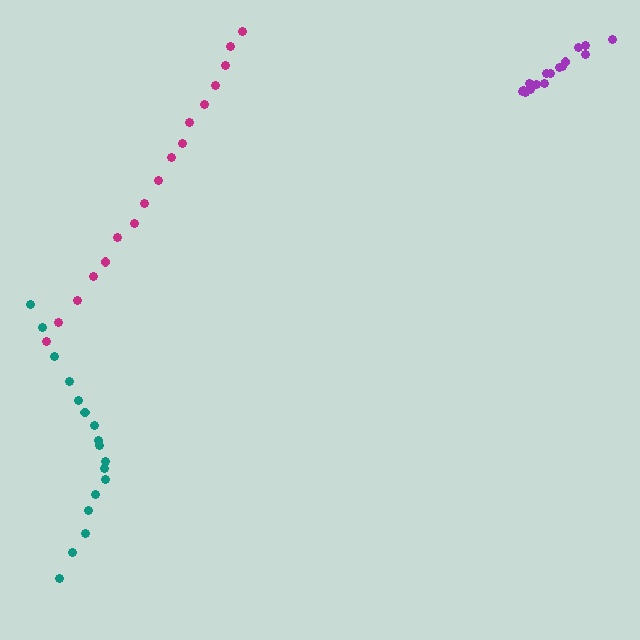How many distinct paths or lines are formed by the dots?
There are 3 distinct paths.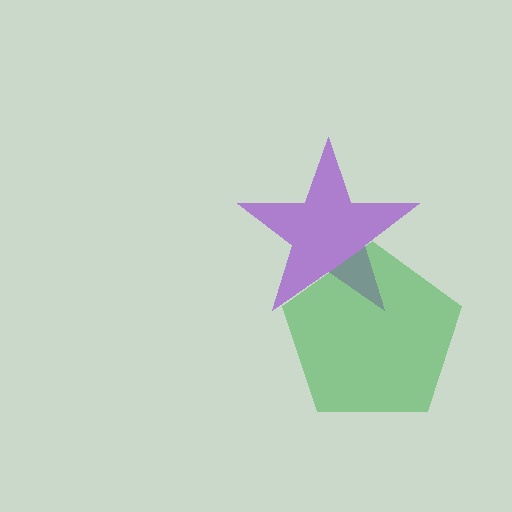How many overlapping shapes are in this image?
There are 2 overlapping shapes in the image.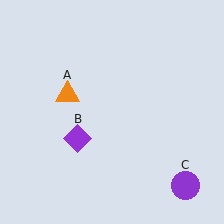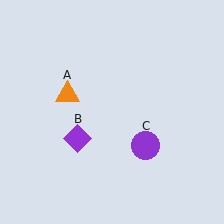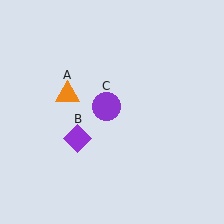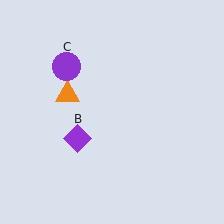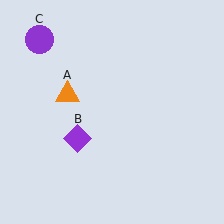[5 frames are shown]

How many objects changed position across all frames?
1 object changed position: purple circle (object C).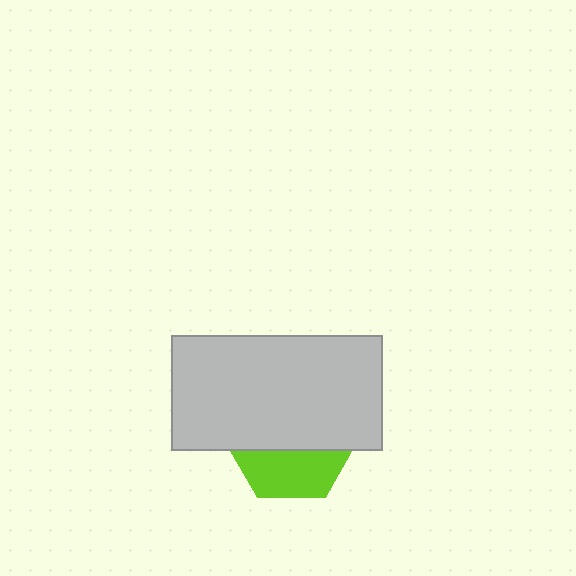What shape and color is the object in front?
The object in front is a light gray rectangle.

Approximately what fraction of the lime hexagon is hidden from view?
Roughly 65% of the lime hexagon is hidden behind the light gray rectangle.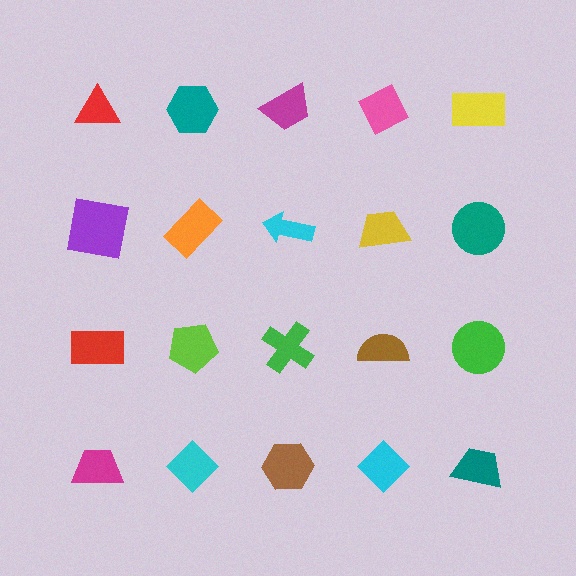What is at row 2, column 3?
A cyan arrow.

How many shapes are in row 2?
5 shapes.